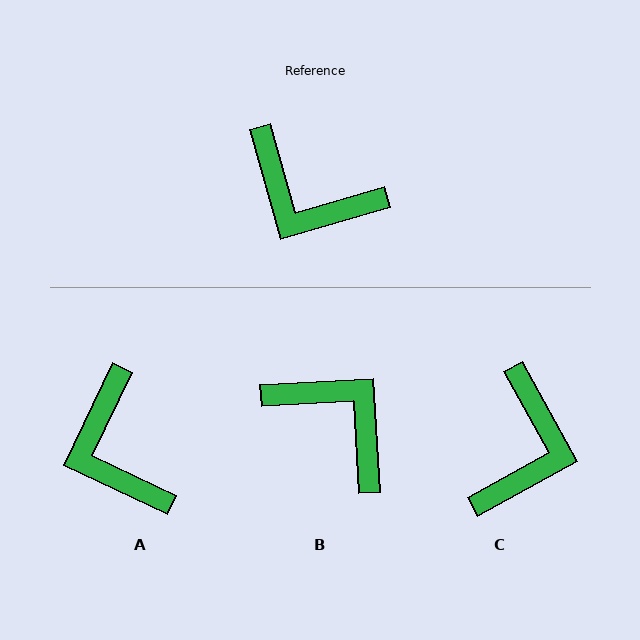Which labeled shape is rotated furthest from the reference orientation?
B, about 167 degrees away.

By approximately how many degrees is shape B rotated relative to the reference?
Approximately 167 degrees counter-clockwise.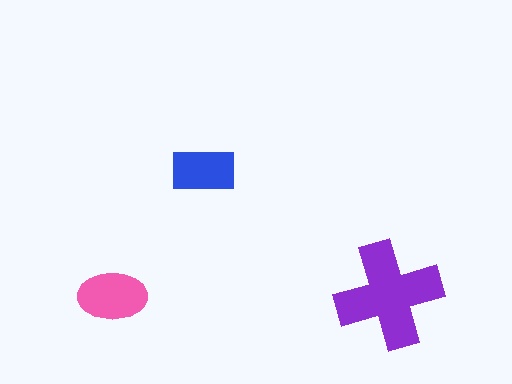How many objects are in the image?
There are 3 objects in the image.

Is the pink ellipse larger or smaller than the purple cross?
Smaller.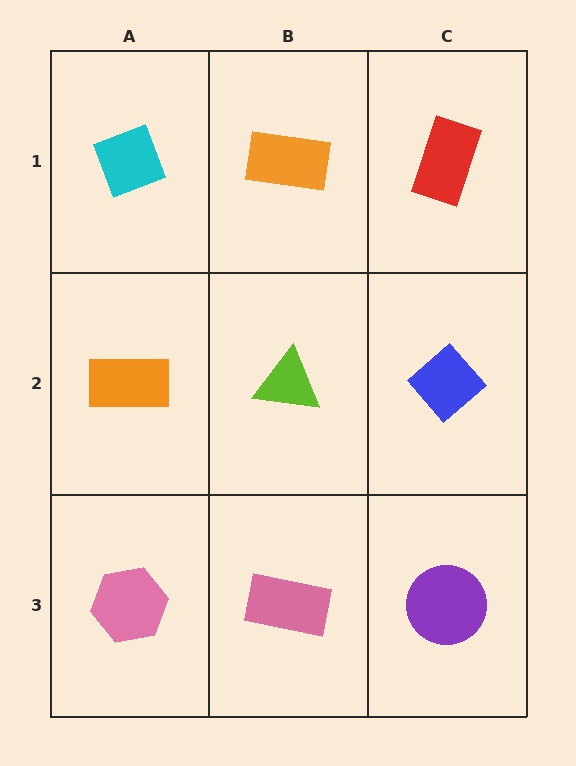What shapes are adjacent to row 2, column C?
A red rectangle (row 1, column C), a purple circle (row 3, column C), a lime triangle (row 2, column B).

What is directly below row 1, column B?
A lime triangle.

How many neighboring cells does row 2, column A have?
3.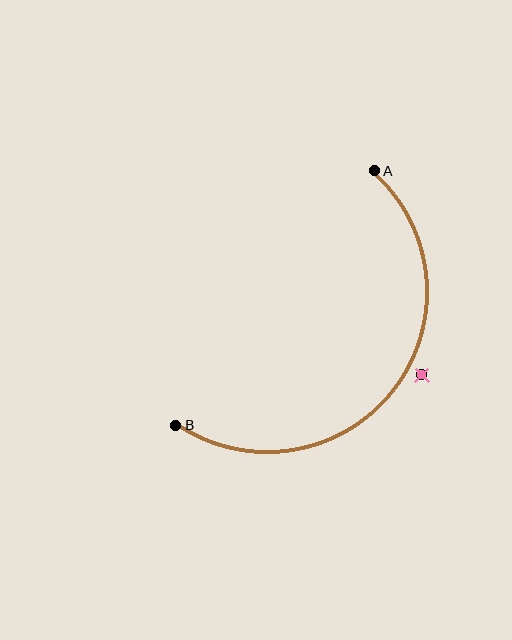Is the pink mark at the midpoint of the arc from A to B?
No — the pink mark does not lie on the arc at all. It sits slightly outside the curve.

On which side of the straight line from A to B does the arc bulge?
The arc bulges below and to the right of the straight line connecting A and B.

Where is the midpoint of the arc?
The arc midpoint is the point on the curve farthest from the straight line joining A and B. It sits below and to the right of that line.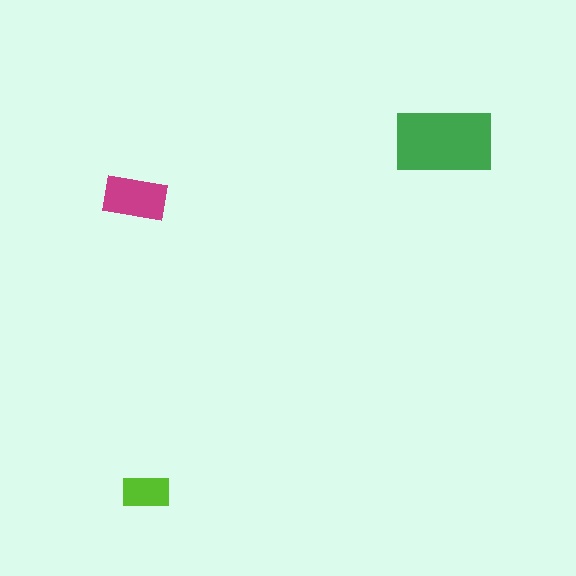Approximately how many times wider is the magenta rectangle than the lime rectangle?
About 1.5 times wider.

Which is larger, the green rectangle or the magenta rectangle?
The green one.